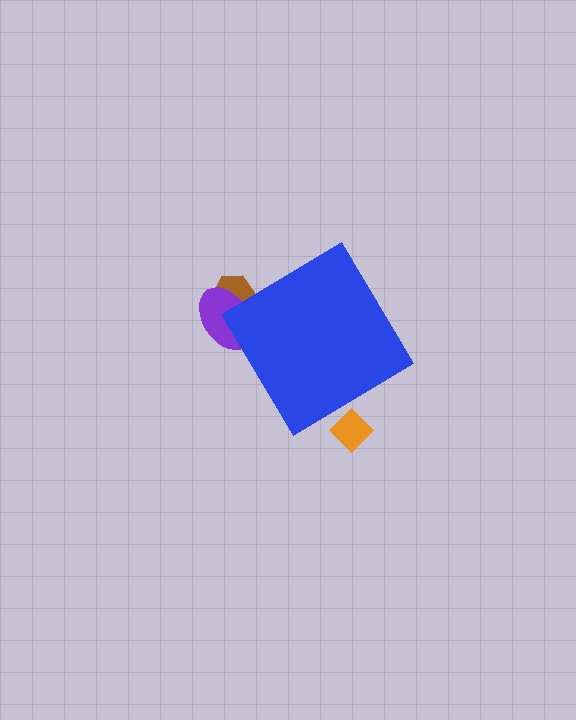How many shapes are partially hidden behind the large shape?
3 shapes are partially hidden.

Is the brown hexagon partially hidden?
Yes, the brown hexagon is partially hidden behind the blue diamond.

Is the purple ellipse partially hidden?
Yes, the purple ellipse is partially hidden behind the blue diamond.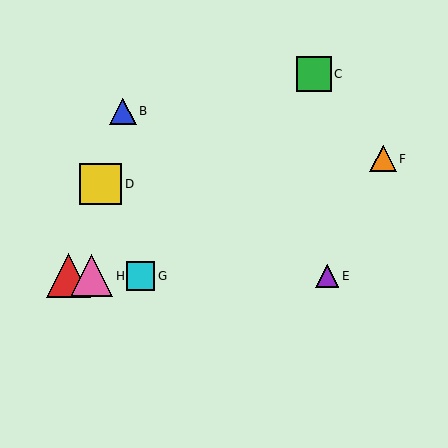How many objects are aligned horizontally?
4 objects (A, E, G, H) are aligned horizontally.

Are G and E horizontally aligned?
Yes, both are at y≈276.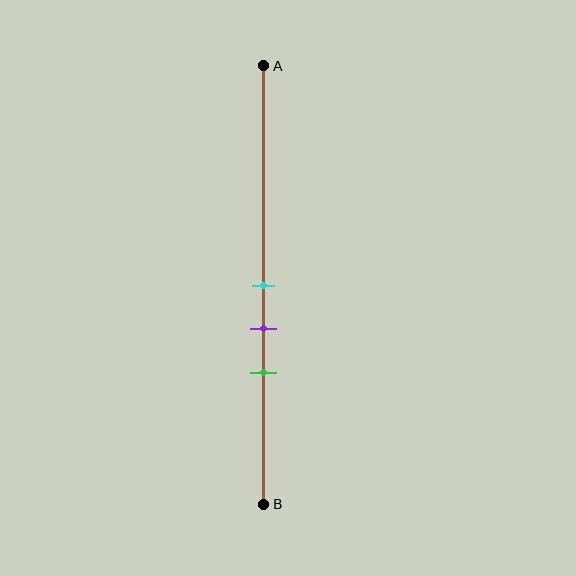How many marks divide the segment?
There are 3 marks dividing the segment.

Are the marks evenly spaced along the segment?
Yes, the marks are approximately evenly spaced.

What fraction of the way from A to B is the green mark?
The green mark is approximately 70% (0.7) of the way from A to B.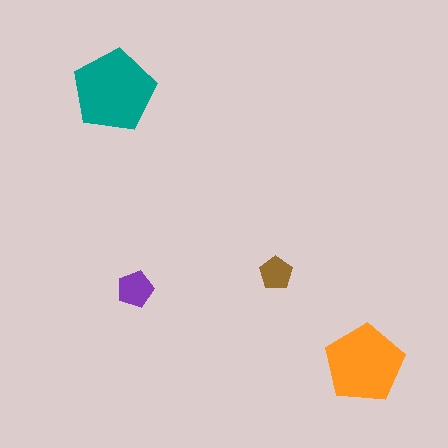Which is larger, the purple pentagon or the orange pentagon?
The orange one.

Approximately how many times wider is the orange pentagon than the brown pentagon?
About 2.5 times wider.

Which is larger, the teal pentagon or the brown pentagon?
The teal one.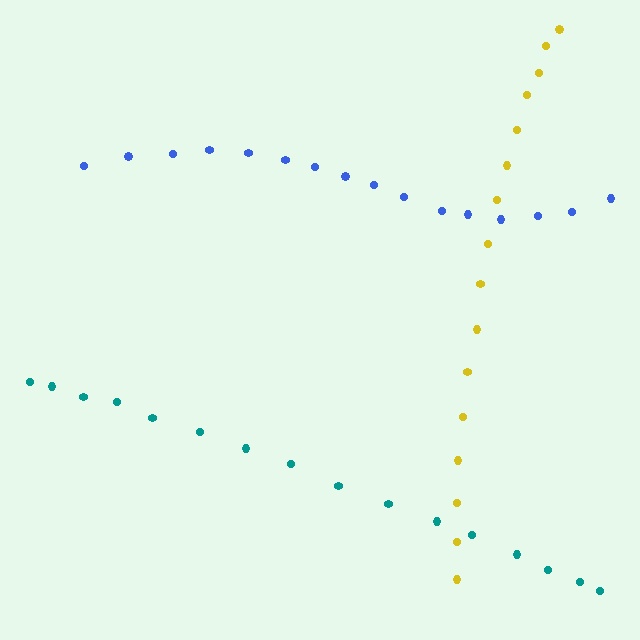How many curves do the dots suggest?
There are 3 distinct paths.